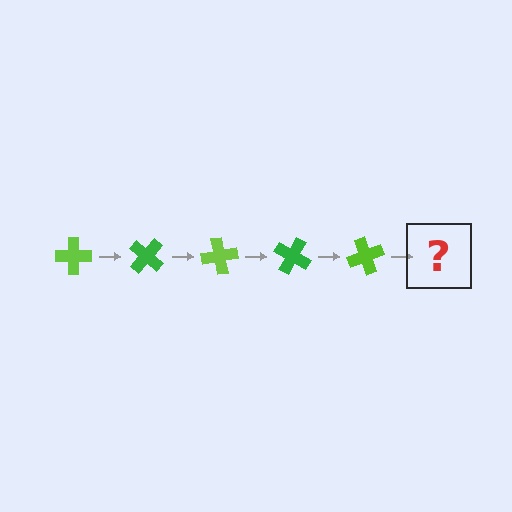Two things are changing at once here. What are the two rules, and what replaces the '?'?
The two rules are that it rotates 40 degrees each step and the color cycles through lime and green. The '?' should be a green cross, rotated 200 degrees from the start.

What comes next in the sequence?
The next element should be a green cross, rotated 200 degrees from the start.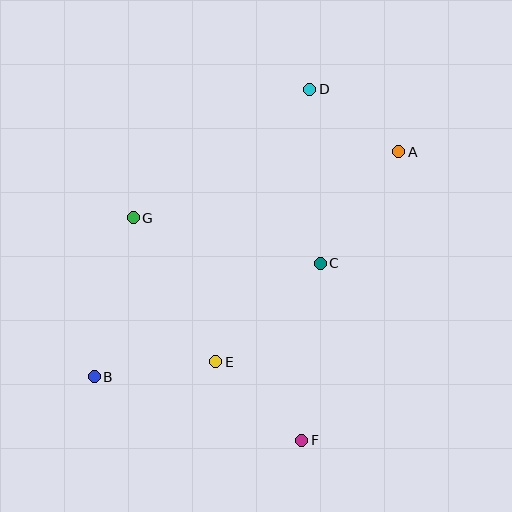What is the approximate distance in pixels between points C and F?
The distance between C and F is approximately 178 pixels.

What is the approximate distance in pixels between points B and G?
The distance between B and G is approximately 164 pixels.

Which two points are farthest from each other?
Points A and B are farthest from each other.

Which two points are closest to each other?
Points A and D are closest to each other.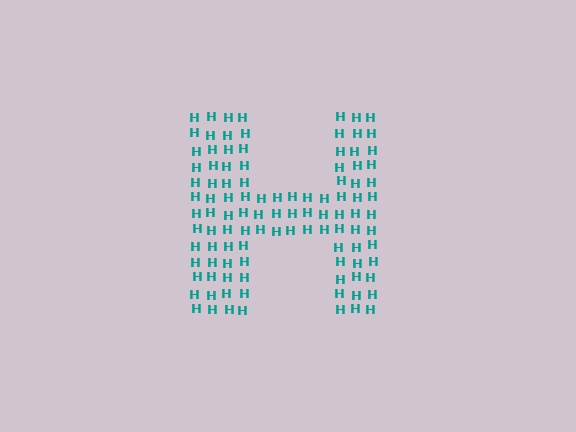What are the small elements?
The small elements are letter H's.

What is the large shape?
The large shape is the letter H.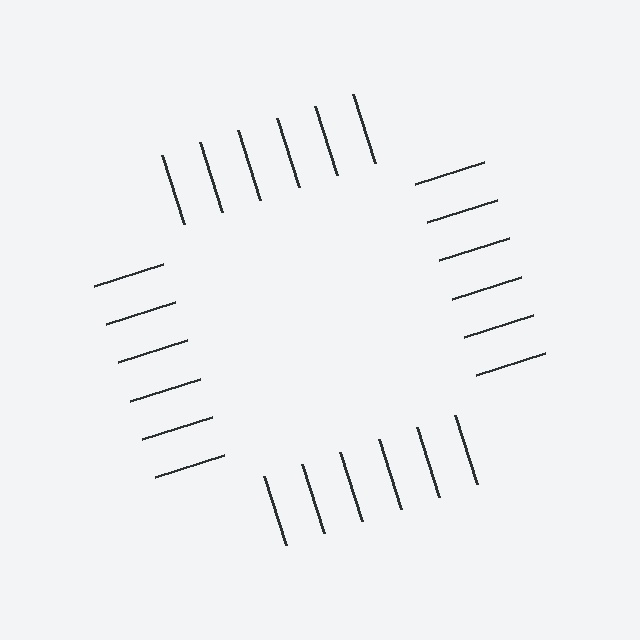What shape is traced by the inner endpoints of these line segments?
An illusory square — the line segments terminate on its edges but no continuous stroke is drawn.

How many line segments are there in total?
24 — 6 along each of the 4 edges.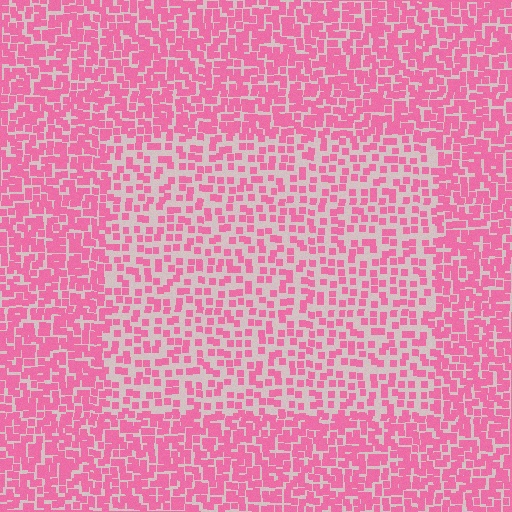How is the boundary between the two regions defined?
The boundary is defined by a change in element density (approximately 1.9x ratio). All elements are the same color, size, and shape.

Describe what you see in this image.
The image contains small pink elements arranged at two different densities. A rectangle-shaped region is visible where the elements are less densely packed than the surrounding area.